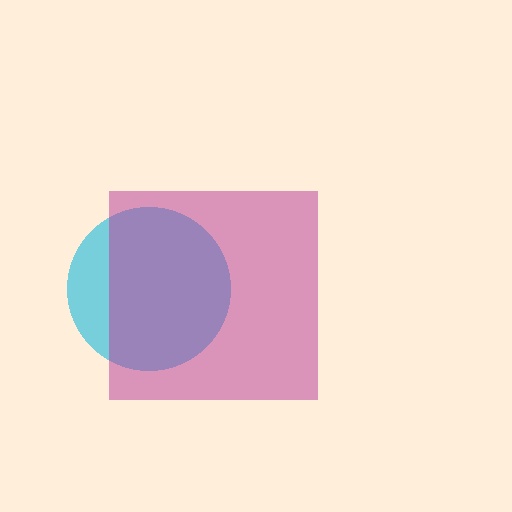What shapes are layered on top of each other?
The layered shapes are: a cyan circle, a magenta square.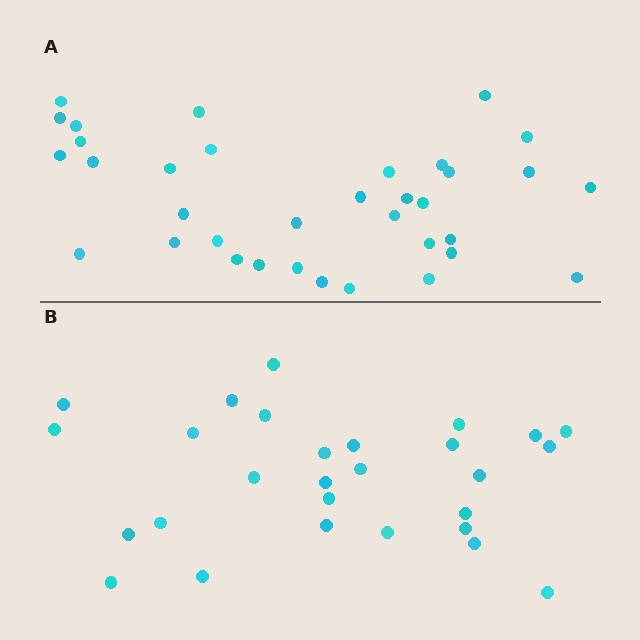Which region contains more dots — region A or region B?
Region A (the top region) has more dots.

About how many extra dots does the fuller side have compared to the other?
Region A has roughly 8 or so more dots than region B.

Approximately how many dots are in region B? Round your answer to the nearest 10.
About 30 dots. (The exact count is 28, which rounds to 30.)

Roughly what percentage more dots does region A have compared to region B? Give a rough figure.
About 25% more.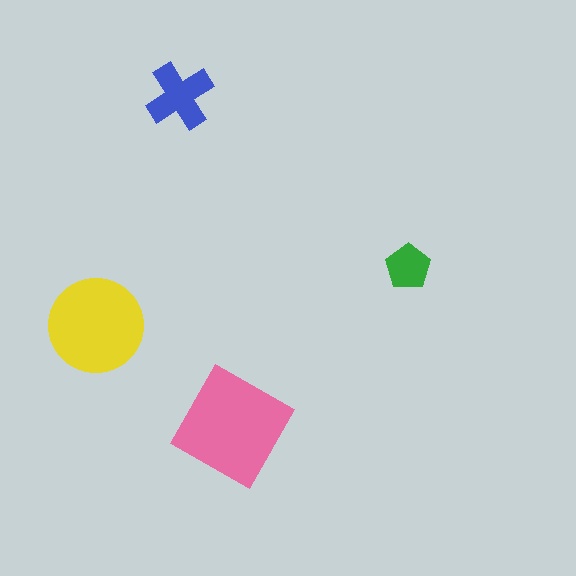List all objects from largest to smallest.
The pink diamond, the yellow circle, the blue cross, the green pentagon.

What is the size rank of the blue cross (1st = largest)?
3rd.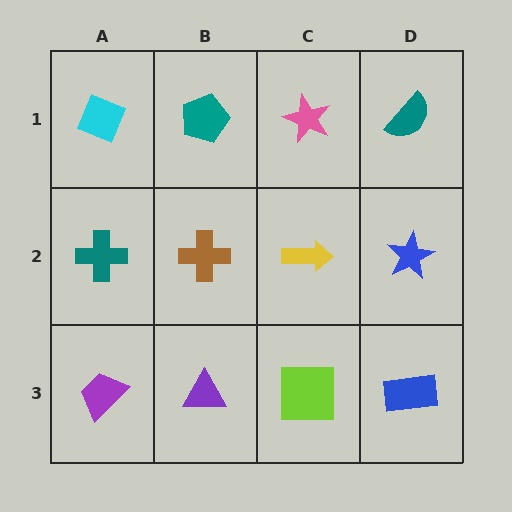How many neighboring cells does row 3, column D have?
2.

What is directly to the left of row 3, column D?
A lime square.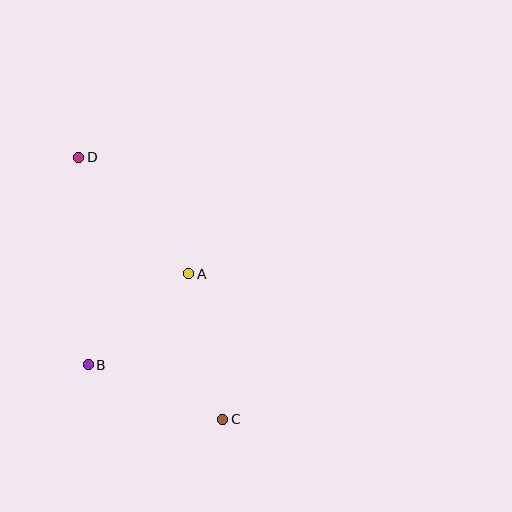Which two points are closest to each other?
Points A and B are closest to each other.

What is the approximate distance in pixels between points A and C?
The distance between A and C is approximately 149 pixels.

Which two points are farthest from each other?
Points C and D are farthest from each other.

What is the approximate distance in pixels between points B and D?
The distance between B and D is approximately 208 pixels.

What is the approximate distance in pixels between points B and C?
The distance between B and C is approximately 145 pixels.